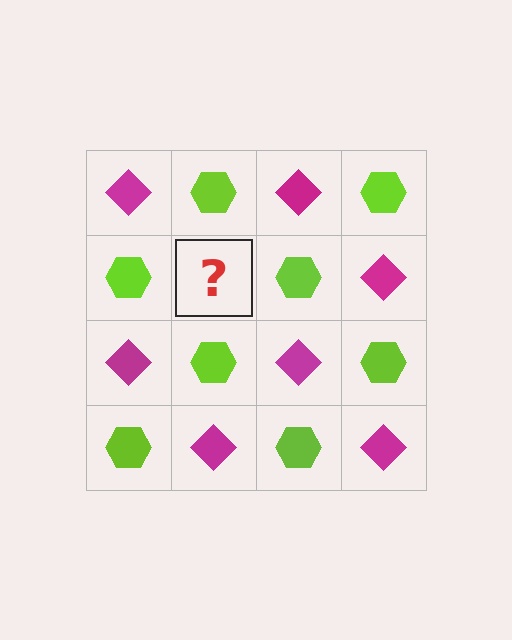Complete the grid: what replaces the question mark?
The question mark should be replaced with a magenta diamond.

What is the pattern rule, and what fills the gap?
The rule is that it alternates magenta diamond and lime hexagon in a checkerboard pattern. The gap should be filled with a magenta diamond.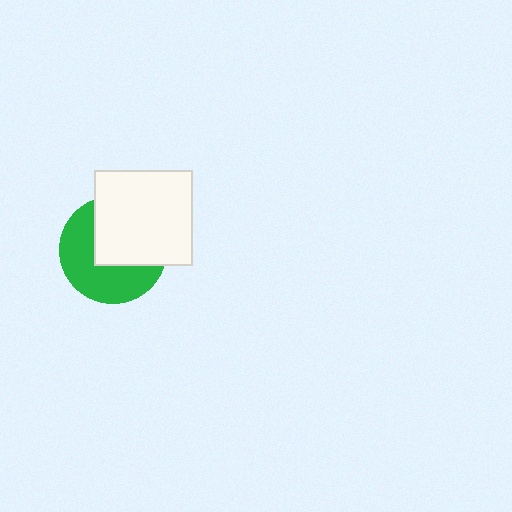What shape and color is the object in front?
The object in front is a white rectangle.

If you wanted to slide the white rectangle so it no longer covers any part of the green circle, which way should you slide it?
Slide it toward the upper-right — that is the most direct way to separate the two shapes.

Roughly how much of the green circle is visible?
About half of it is visible (roughly 51%).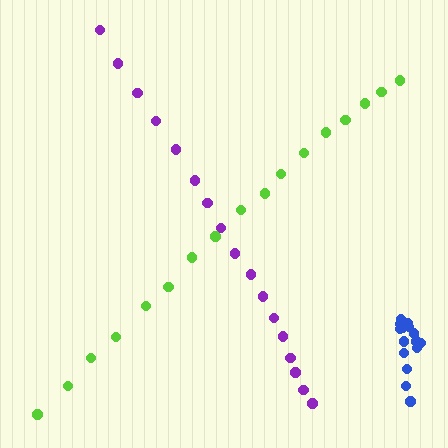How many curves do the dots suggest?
There are 3 distinct paths.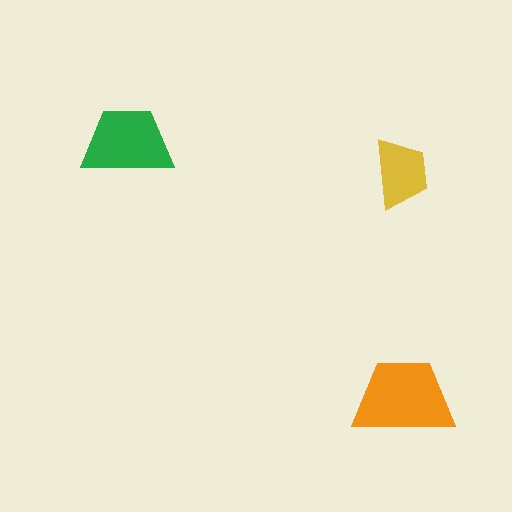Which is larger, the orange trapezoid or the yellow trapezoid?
The orange one.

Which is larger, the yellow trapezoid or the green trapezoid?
The green one.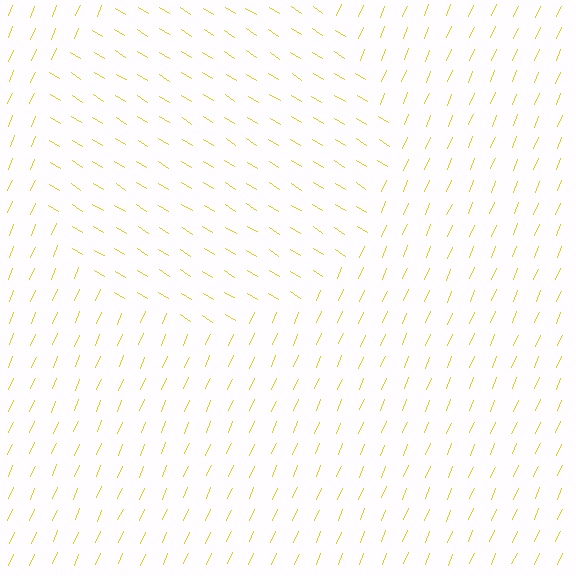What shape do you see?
I see a circle.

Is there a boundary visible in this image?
Yes, there is a texture boundary formed by a change in line orientation.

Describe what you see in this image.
The image is filled with small yellow line segments. A circle region in the image has lines oriented differently from the surrounding lines, creating a visible texture boundary.